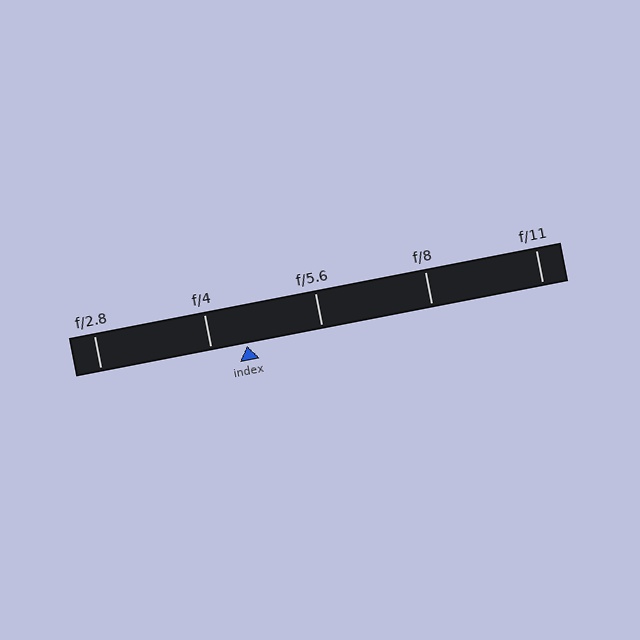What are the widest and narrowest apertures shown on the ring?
The widest aperture shown is f/2.8 and the narrowest is f/11.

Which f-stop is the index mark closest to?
The index mark is closest to f/4.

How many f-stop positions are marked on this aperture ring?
There are 5 f-stop positions marked.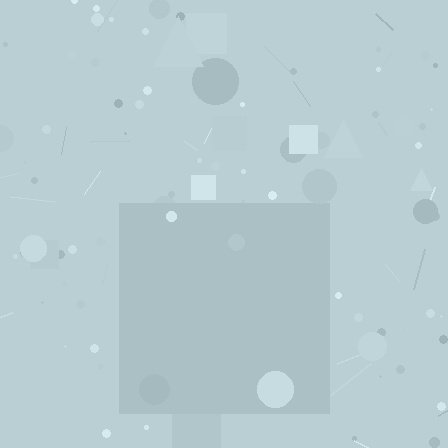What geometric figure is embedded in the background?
A square is embedded in the background.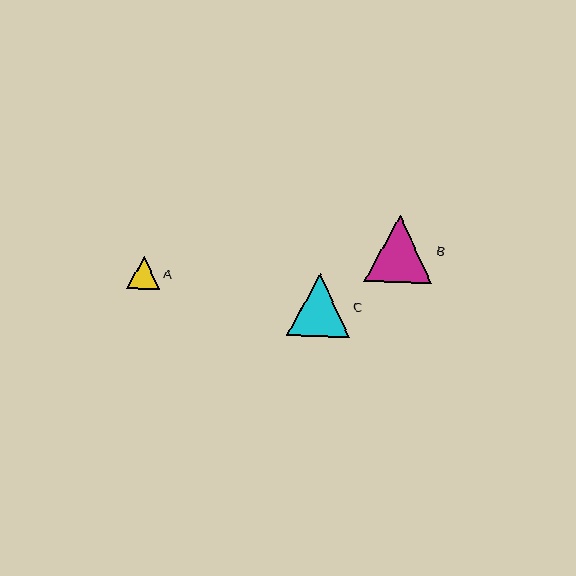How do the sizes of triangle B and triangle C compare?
Triangle B and triangle C are approximately the same size.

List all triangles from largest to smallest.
From largest to smallest: B, C, A.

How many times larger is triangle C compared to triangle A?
Triangle C is approximately 1.9 times the size of triangle A.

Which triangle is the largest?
Triangle B is the largest with a size of approximately 68 pixels.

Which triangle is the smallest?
Triangle A is the smallest with a size of approximately 33 pixels.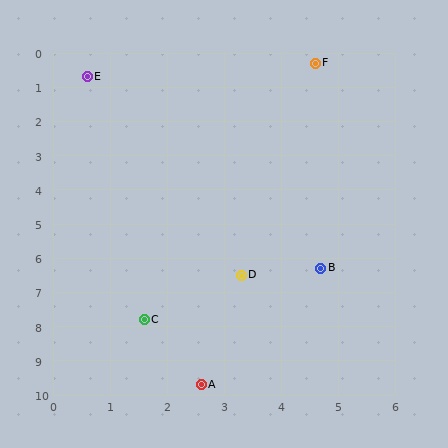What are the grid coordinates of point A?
Point A is at approximately (2.6, 9.7).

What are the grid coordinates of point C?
Point C is at approximately (1.6, 7.8).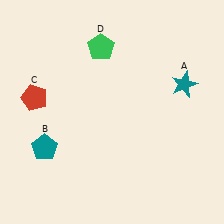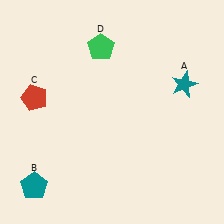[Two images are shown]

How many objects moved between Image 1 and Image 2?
1 object moved between the two images.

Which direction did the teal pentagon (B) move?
The teal pentagon (B) moved down.